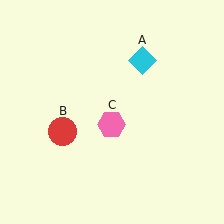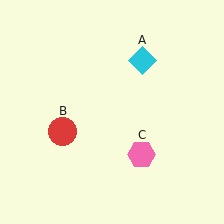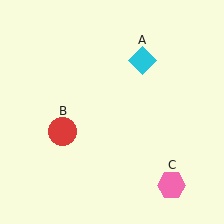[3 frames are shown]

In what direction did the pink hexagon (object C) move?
The pink hexagon (object C) moved down and to the right.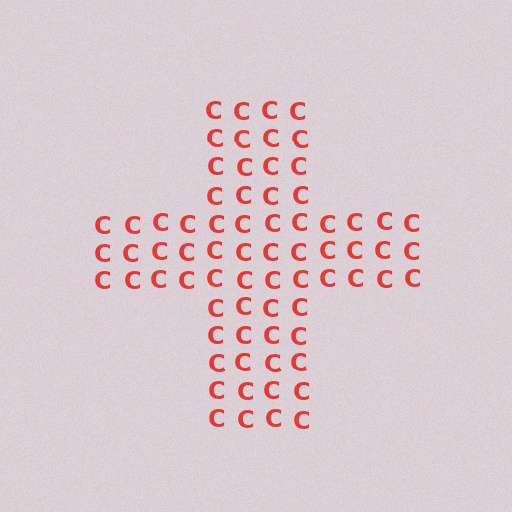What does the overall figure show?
The overall figure shows a cross.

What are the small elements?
The small elements are letter C's.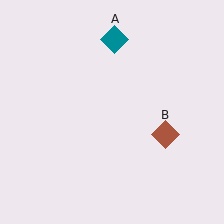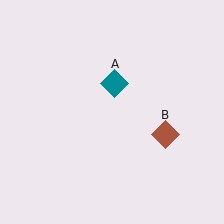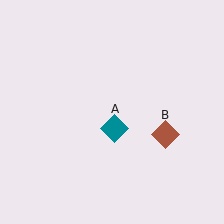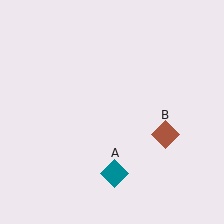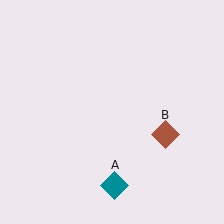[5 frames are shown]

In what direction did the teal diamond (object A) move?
The teal diamond (object A) moved down.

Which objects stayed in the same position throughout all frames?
Brown diamond (object B) remained stationary.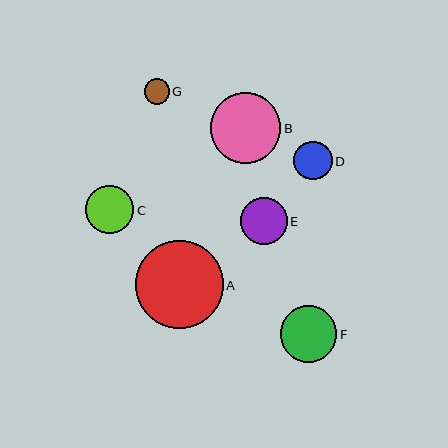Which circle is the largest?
Circle A is the largest with a size of approximately 88 pixels.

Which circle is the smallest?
Circle G is the smallest with a size of approximately 25 pixels.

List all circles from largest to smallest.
From largest to smallest: A, B, F, C, E, D, G.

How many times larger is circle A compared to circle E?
Circle A is approximately 1.9 times the size of circle E.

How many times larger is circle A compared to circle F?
Circle A is approximately 1.6 times the size of circle F.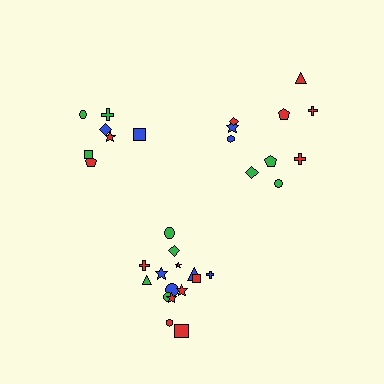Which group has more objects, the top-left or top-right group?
The top-right group.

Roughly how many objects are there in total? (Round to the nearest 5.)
Roughly 30 objects in total.